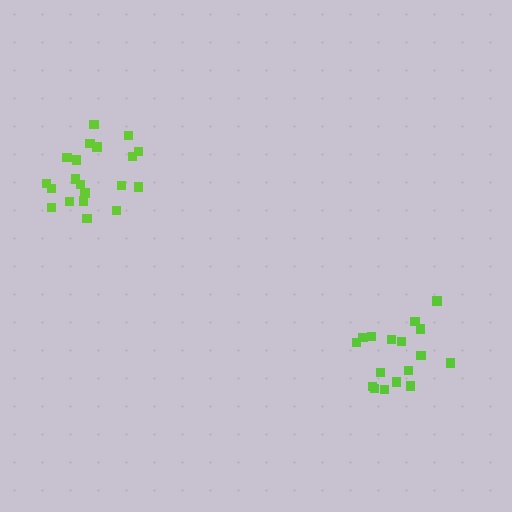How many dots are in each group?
Group 1: 17 dots, Group 2: 20 dots (37 total).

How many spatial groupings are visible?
There are 2 spatial groupings.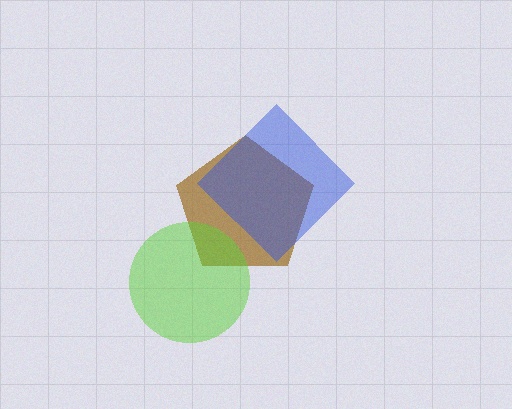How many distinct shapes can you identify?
There are 3 distinct shapes: a brown pentagon, a lime circle, a blue diamond.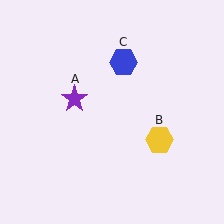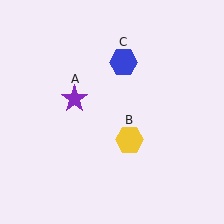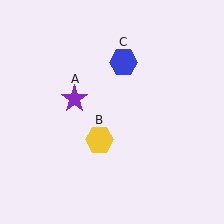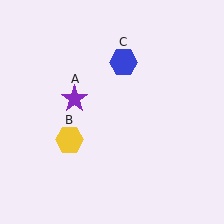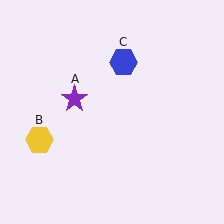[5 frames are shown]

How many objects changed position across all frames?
1 object changed position: yellow hexagon (object B).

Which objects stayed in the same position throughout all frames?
Purple star (object A) and blue hexagon (object C) remained stationary.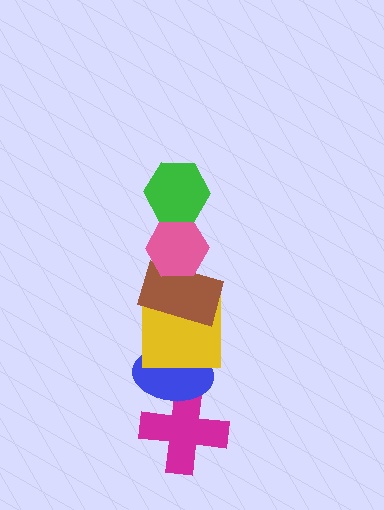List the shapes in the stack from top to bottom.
From top to bottom: the green hexagon, the pink hexagon, the brown rectangle, the yellow square, the blue ellipse, the magenta cross.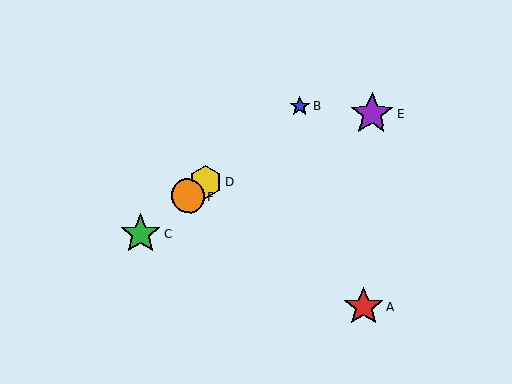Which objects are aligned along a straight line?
Objects B, C, D, F are aligned along a straight line.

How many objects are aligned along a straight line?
4 objects (B, C, D, F) are aligned along a straight line.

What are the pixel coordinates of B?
Object B is at (299, 107).